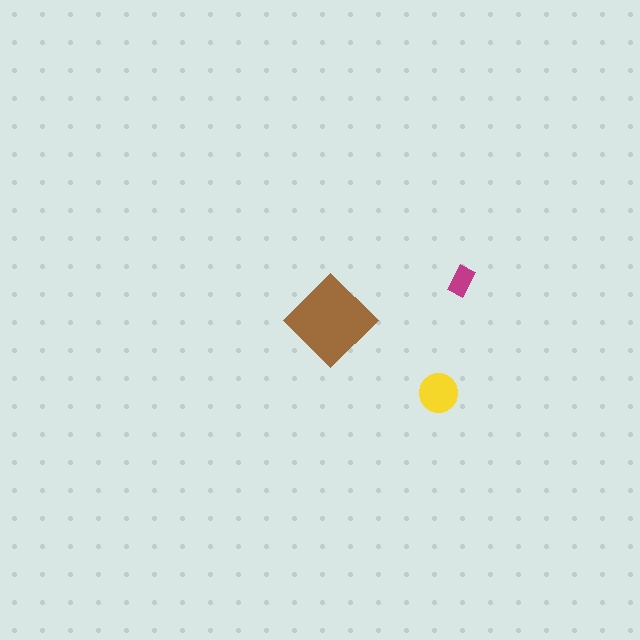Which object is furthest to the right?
The magenta rectangle is rightmost.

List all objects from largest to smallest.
The brown diamond, the yellow circle, the magenta rectangle.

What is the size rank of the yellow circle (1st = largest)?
2nd.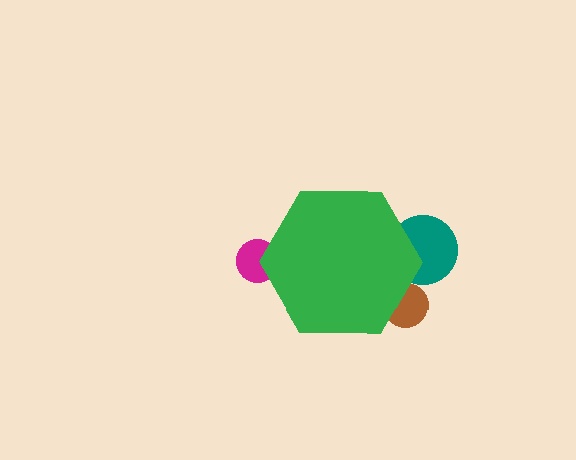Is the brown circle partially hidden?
Yes, the brown circle is partially hidden behind the green hexagon.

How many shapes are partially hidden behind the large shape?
3 shapes are partially hidden.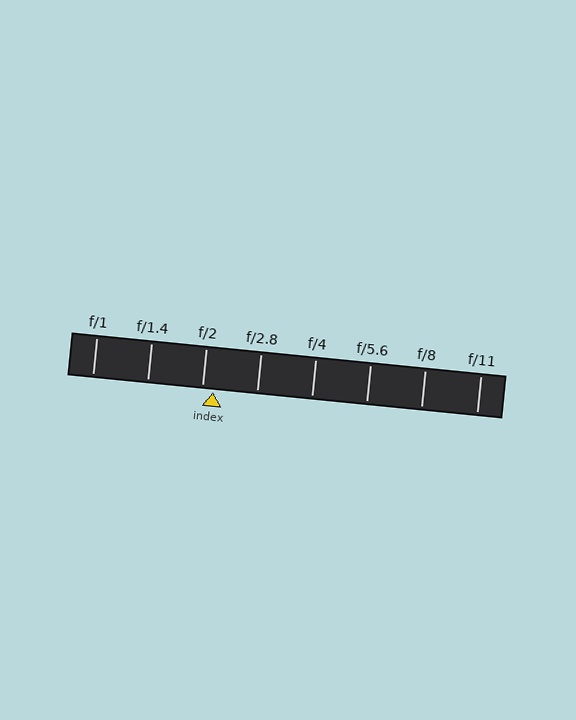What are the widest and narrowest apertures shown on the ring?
The widest aperture shown is f/1 and the narrowest is f/11.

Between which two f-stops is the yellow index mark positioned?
The index mark is between f/2 and f/2.8.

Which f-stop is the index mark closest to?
The index mark is closest to f/2.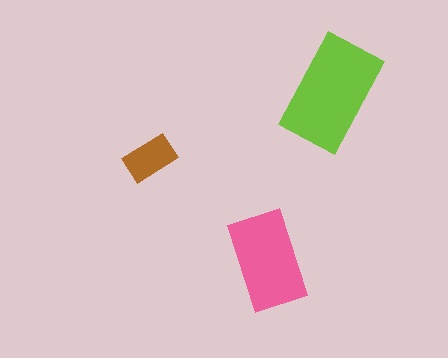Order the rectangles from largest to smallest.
the lime one, the pink one, the brown one.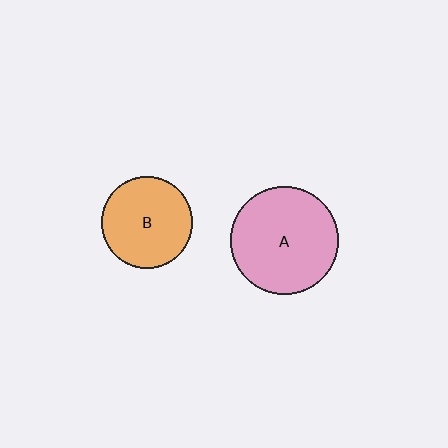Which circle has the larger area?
Circle A (pink).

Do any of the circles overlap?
No, none of the circles overlap.